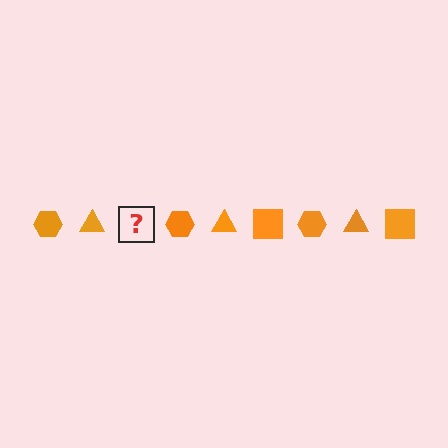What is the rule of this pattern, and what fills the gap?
The rule is that the pattern cycles through hexagon, triangle, square shapes in orange. The gap should be filled with an orange square.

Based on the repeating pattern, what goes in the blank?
The blank should be an orange square.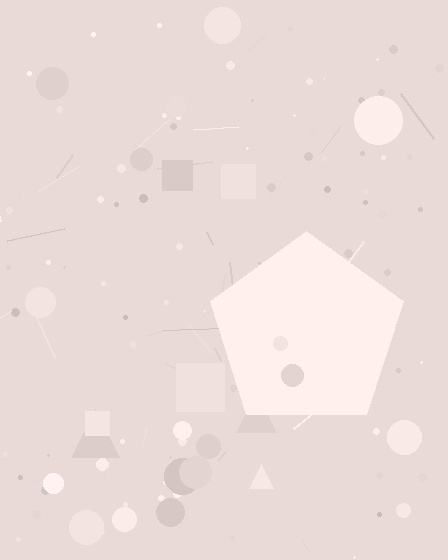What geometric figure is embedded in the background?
A pentagon is embedded in the background.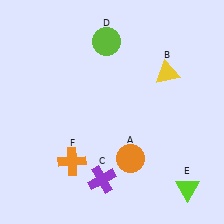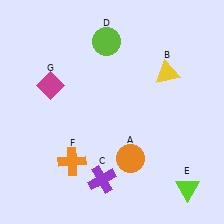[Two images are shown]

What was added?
A magenta diamond (G) was added in Image 2.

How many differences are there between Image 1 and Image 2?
There is 1 difference between the two images.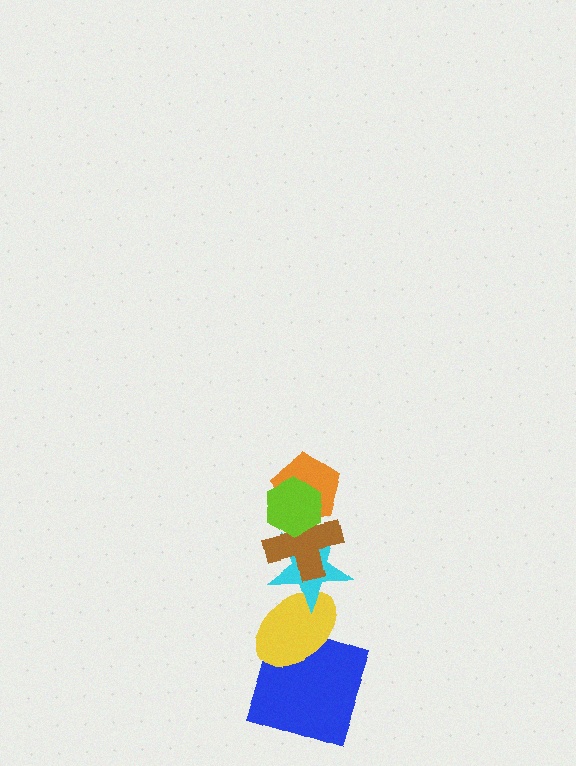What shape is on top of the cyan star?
The brown cross is on top of the cyan star.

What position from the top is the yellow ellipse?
The yellow ellipse is 5th from the top.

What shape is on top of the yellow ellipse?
The cyan star is on top of the yellow ellipse.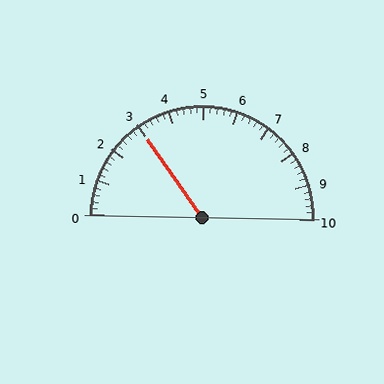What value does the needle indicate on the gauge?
The needle indicates approximately 3.0.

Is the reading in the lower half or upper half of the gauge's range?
The reading is in the lower half of the range (0 to 10).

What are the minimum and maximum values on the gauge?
The gauge ranges from 0 to 10.